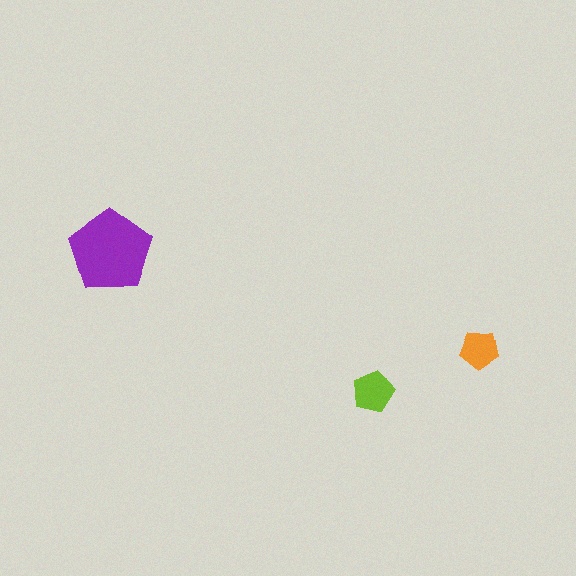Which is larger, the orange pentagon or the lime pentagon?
The lime one.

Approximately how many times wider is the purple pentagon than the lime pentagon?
About 2 times wider.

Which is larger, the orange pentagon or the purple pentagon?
The purple one.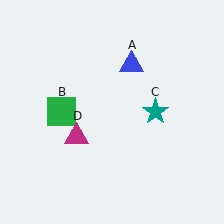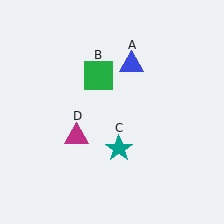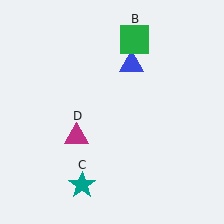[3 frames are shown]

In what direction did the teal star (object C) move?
The teal star (object C) moved down and to the left.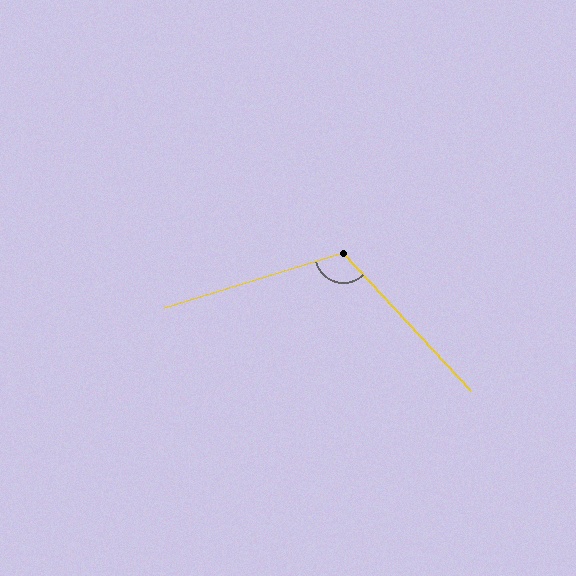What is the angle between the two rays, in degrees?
Approximately 116 degrees.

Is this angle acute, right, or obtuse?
It is obtuse.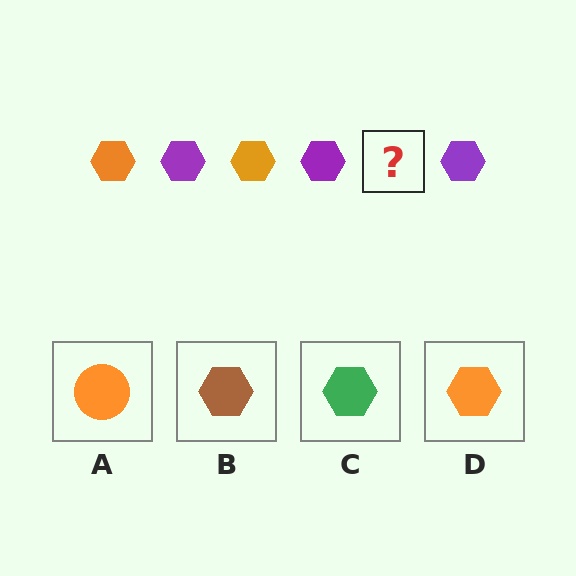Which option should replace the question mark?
Option D.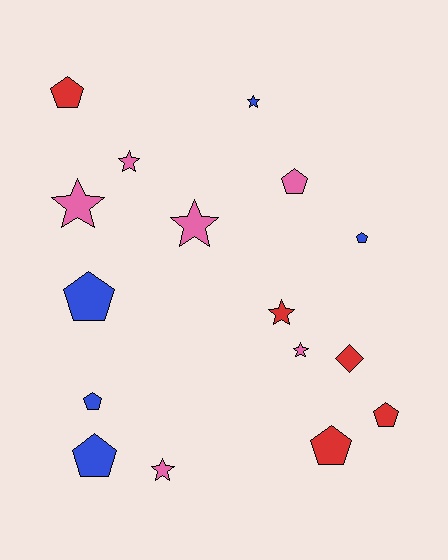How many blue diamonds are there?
There are no blue diamonds.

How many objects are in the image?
There are 16 objects.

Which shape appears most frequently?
Pentagon, with 8 objects.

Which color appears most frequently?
Pink, with 6 objects.